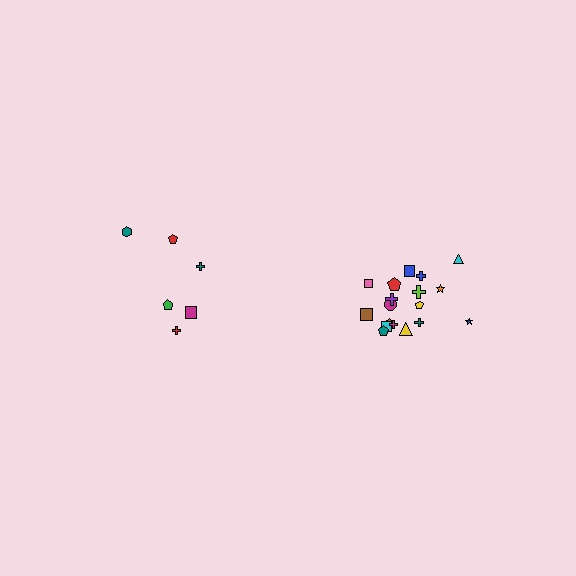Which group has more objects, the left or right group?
The right group.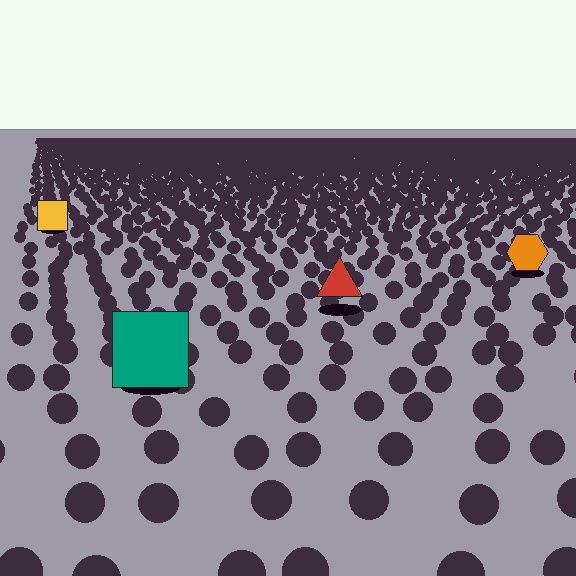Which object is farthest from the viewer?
The yellow square is farthest from the viewer. It appears smaller and the ground texture around it is denser.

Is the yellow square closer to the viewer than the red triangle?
No. The red triangle is closer — you can tell from the texture gradient: the ground texture is coarser near it.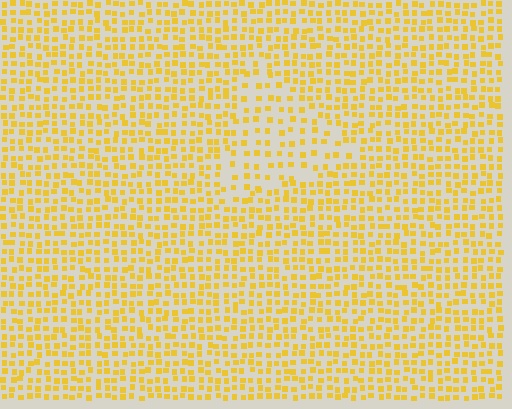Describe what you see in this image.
The image contains small yellow elements arranged at two different densities. A triangle-shaped region is visible where the elements are less densely packed than the surrounding area.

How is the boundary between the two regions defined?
The boundary is defined by a change in element density (approximately 1.8x ratio). All elements are the same color, size, and shape.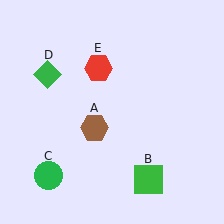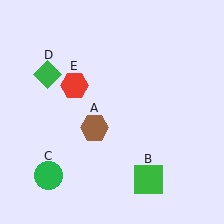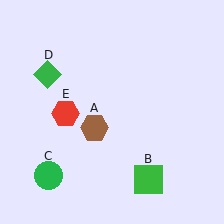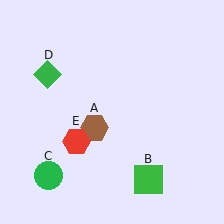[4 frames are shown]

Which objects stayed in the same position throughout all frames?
Brown hexagon (object A) and green square (object B) and green circle (object C) and green diamond (object D) remained stationary.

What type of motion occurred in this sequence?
The red hexagon (object E) rotated counterclockwise around the center of the scene.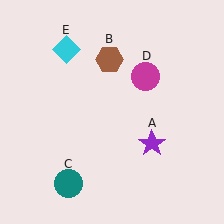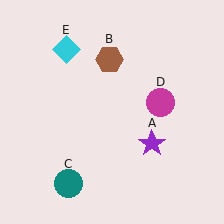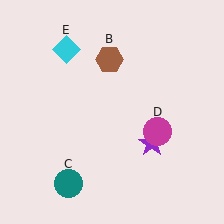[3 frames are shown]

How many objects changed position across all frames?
1 object changed position: magenta circle (object D).